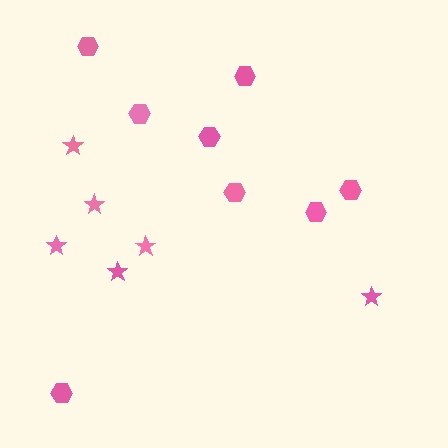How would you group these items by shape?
There are 2 groups: one group of stars (6) and one group of hexagons (8).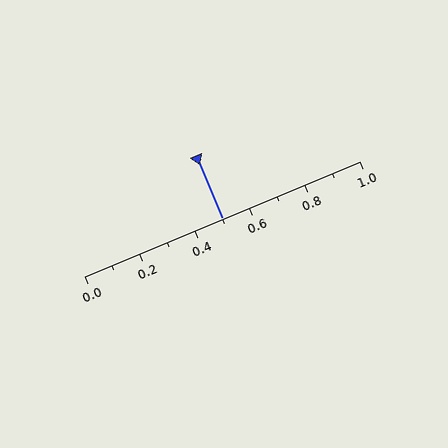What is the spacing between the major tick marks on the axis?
The major ticks are spaced 0.2 apart.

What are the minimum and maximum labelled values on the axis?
The axis runs from 0.0 to 1.0.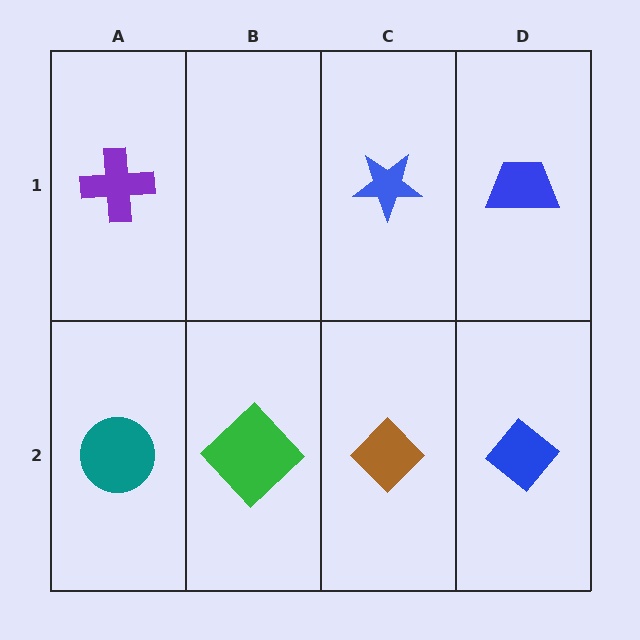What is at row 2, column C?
A brown diamond.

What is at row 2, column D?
A blue diamond.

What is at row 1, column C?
A blue star.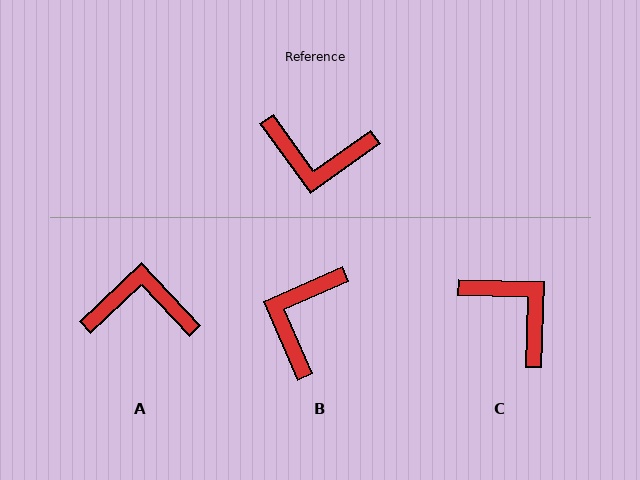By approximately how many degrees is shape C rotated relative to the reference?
Approximately 143 degrees counter-clockwise.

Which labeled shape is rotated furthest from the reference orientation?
A, about 172 degrees away.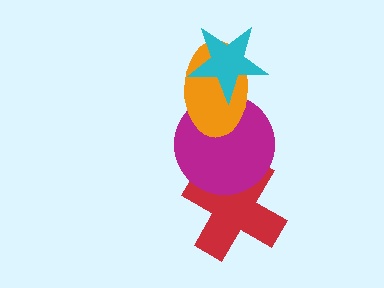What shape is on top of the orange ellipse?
The cyan star is on top of the orange ellipse.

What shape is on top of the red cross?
The magenta circle is on top of the red cross.